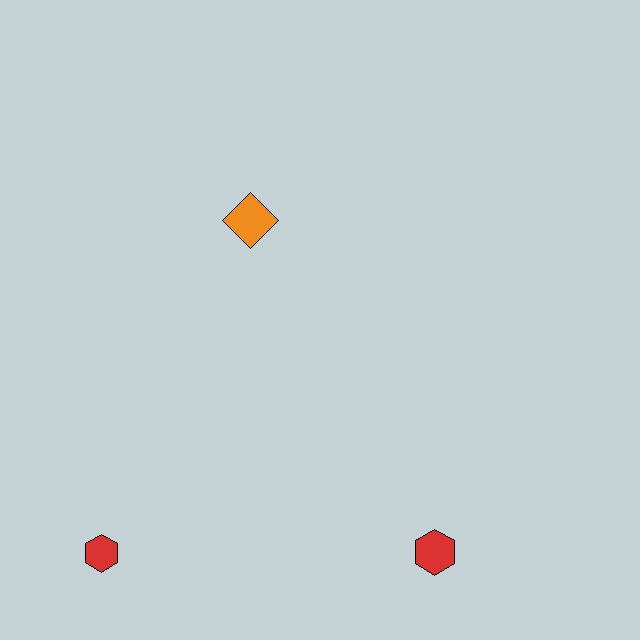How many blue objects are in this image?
There are no blue objects.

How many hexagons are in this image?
There are 2 hexagons.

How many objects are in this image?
There are 3 objects.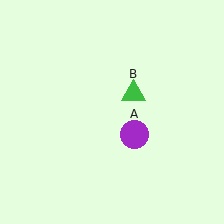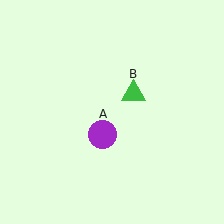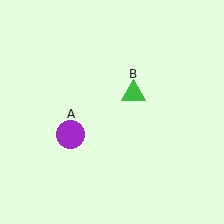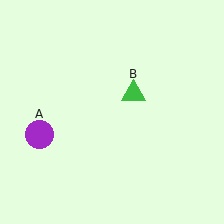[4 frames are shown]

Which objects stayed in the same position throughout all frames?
Green triangle (object B) remained stationary.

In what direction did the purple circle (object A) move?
The purple circle (object A) moved left.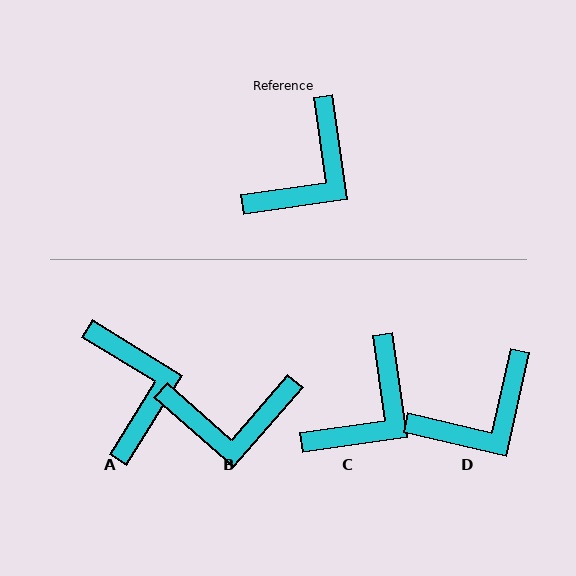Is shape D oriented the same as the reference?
No, it is off by about 21 degrees.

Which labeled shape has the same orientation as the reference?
C.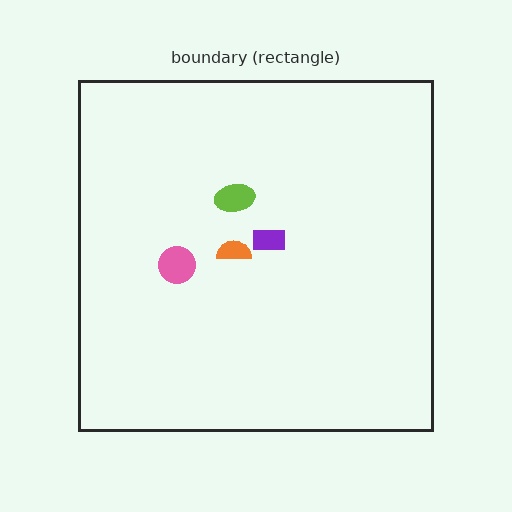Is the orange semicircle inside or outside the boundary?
Inside.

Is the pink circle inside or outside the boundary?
Inside.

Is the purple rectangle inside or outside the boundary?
Inside.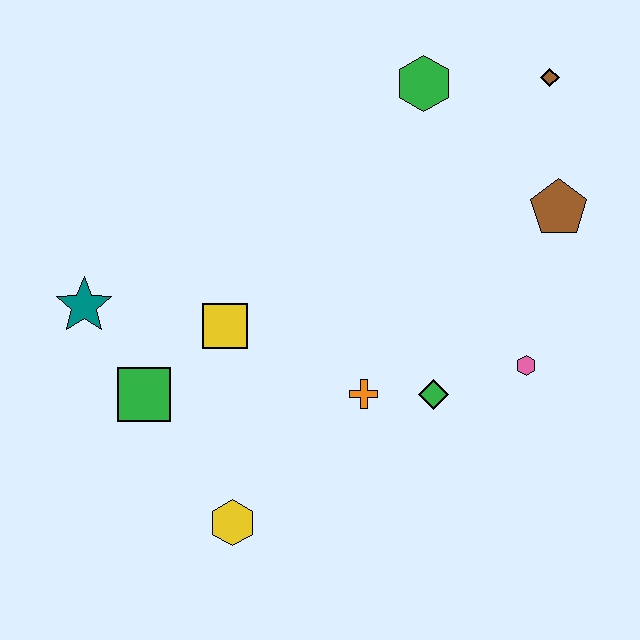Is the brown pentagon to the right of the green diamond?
Yes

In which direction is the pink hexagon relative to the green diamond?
The pink hexagon is to the right of the green diamond.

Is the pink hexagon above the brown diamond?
No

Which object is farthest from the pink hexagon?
The teal star is farthest from the pink hexagon.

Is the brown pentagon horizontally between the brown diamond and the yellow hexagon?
No